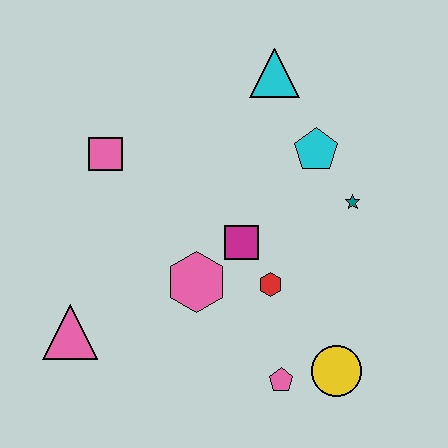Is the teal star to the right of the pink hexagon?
Yes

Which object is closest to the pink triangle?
The pink hexagon is closest to the pink triangle.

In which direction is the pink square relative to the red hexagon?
The pink square is to the left of the red hexagon.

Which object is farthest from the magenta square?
The pink triangle is farthest from the magenta square.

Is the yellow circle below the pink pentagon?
No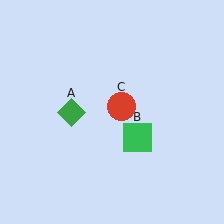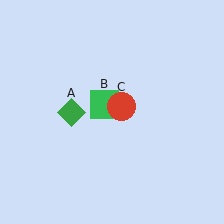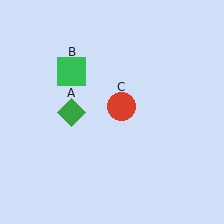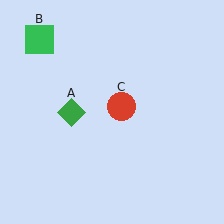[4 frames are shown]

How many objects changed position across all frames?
1 object changed position: green square (object B).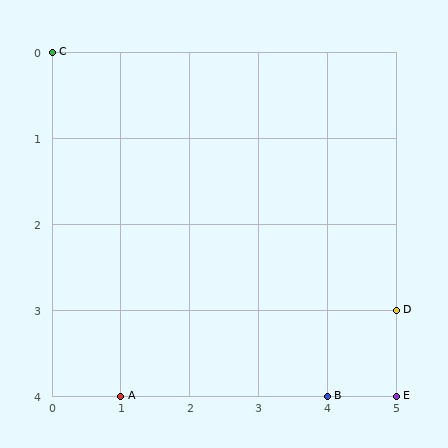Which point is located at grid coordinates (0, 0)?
Point C is at (0, 0).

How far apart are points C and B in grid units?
Points C and B are 4 columns and 4 rows apart (about 5.7 grid units diagonally).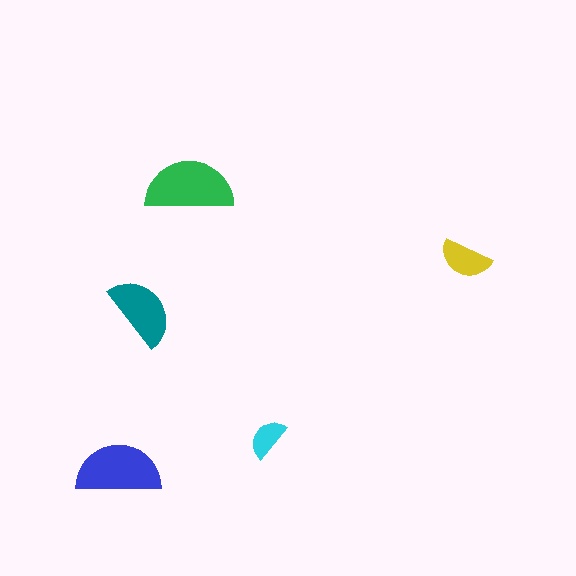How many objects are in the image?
There are 5 objects in the image.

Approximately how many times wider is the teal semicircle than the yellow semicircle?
About 1.5 times wider.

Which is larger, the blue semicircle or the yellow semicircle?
The blue one.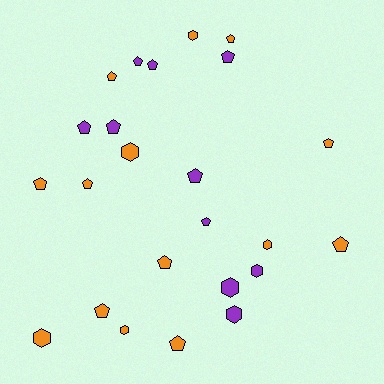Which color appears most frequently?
Orange, with 14 objects.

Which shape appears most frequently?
Pentagon, with 16 objects.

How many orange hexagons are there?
There are 5 orange hexagons.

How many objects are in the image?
There are 24 objects.